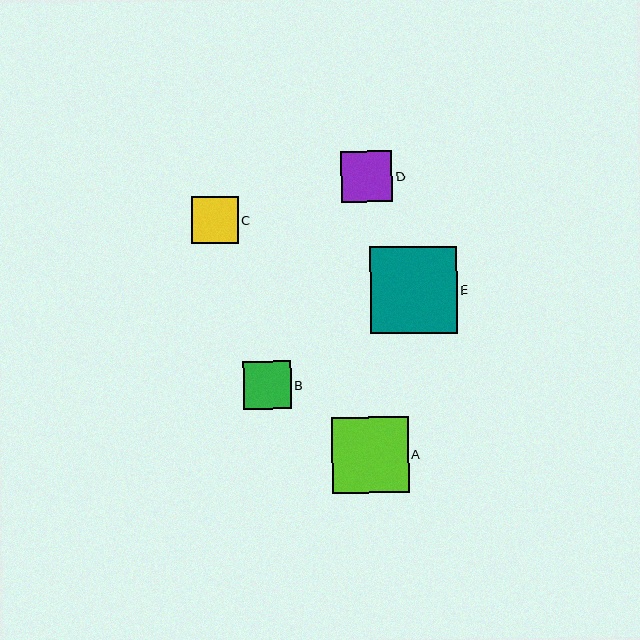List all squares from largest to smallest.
From largest to smallest: E, A, D, B, C.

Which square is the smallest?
Square C is the smallest with a size of approximately 47 pixels.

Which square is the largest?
Square E is the largest with a size of approximately 87 pixels.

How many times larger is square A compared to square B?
Square A is approximately 1.6 times the size of square B.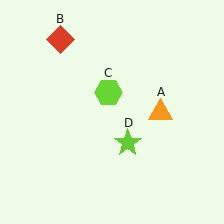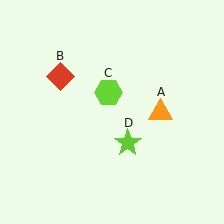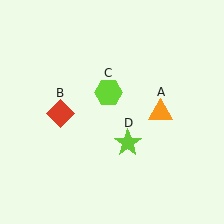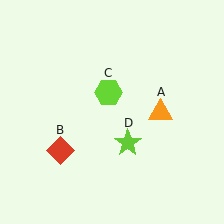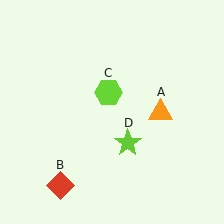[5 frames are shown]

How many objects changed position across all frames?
1 object changed position: red diamond (object B).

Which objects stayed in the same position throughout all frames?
Orange triangle (object A) and lime hexagon (object C) and lime star (object D) remained stationary.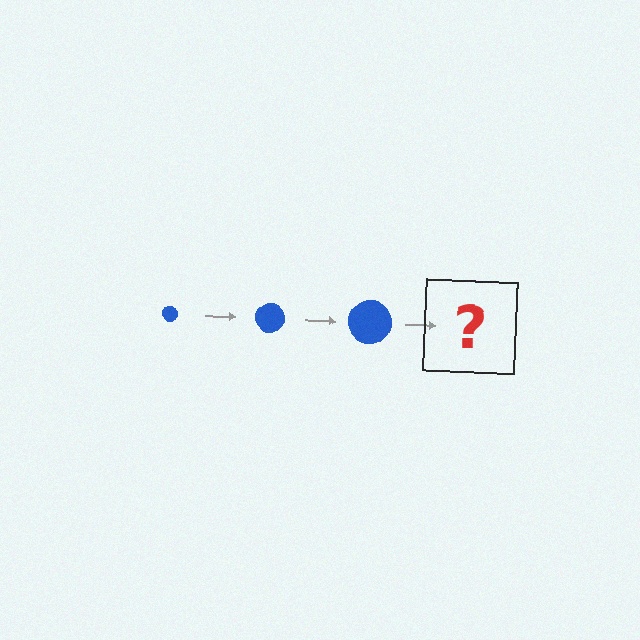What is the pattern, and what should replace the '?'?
The pattern is that the circle gets progressively larger each step. The '?' should be a blue circle, larger than the previous one.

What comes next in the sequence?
The next element should be a blue circle, larger than the previous one.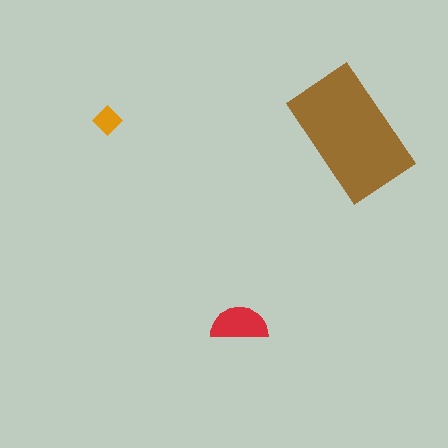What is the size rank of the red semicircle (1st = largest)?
2nd.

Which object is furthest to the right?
The brown rectangle is rightmost.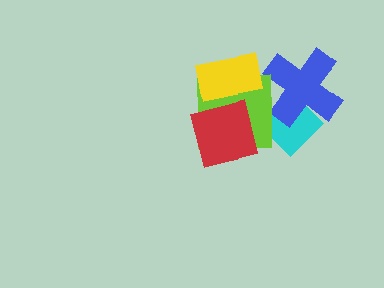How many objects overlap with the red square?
2 objects overlap with the red square.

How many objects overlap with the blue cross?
1 object overlaps with the blue cross.